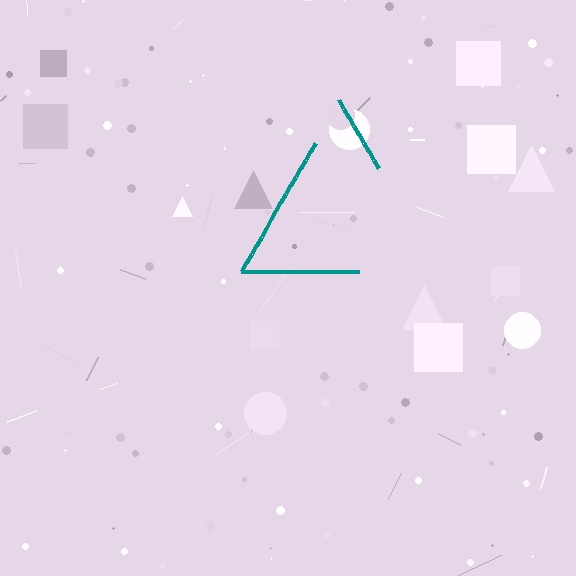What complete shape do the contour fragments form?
The contour fragments form a triangle.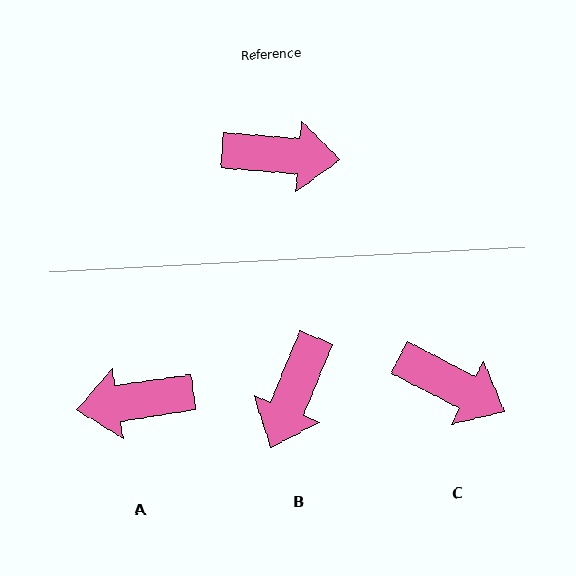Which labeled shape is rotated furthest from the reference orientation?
A, about 166 degrees away.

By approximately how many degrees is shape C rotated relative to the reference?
Approximately 23 degrees clockwise.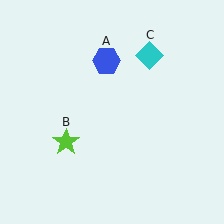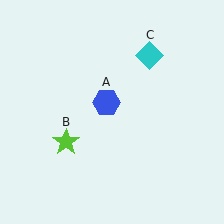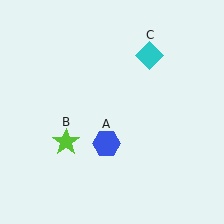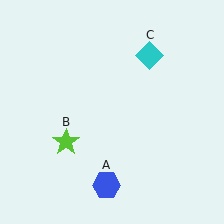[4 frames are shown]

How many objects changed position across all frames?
1 object changed position: blue hexagon (object A).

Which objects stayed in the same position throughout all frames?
Lime star (object B) and cyan diamond (object C) remained stationary.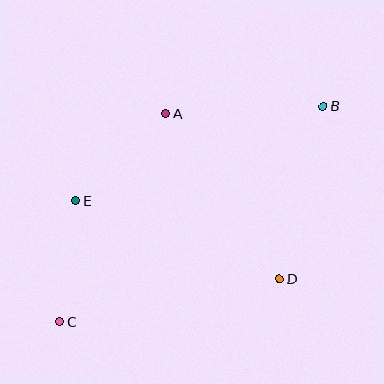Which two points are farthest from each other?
Points B and C are farthest from each other.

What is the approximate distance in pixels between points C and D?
The distance between C and D is approximately 223 pixels.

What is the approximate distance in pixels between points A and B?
The distance between A and B is approximately 157 pixels.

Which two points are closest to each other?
Points C and E are closest to each other.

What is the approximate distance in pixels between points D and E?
The distance between D and E is approximately 219 pixels.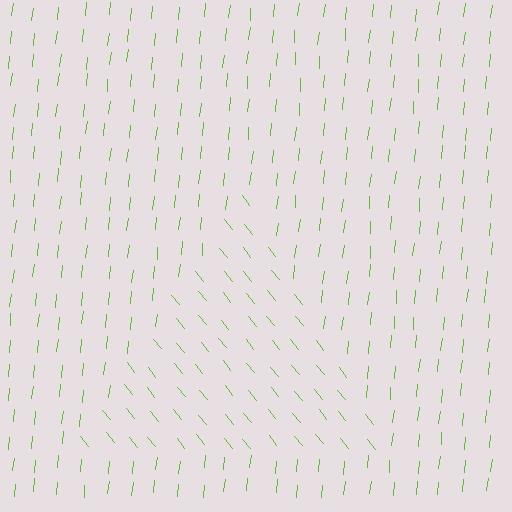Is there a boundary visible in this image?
Yes, there is a texture boundary formed by a change in line orientation.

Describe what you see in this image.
The image is filled with small lime line segments. A triangle region in the image has lines oriented differently from the surrounding lines, creating a visible texture boundary.